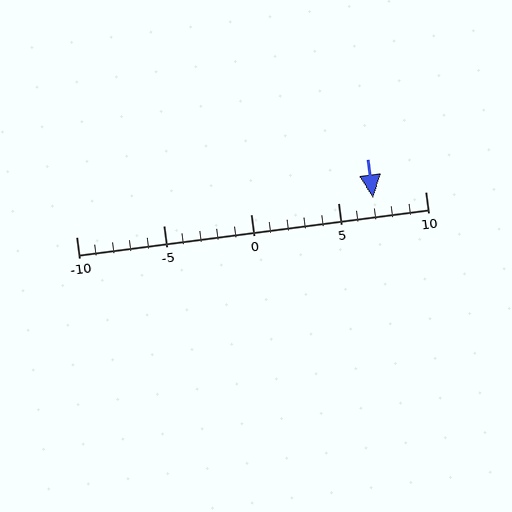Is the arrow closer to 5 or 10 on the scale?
The arrow is closer to 5.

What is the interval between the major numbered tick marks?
The major tick marks are spaced 5 units apart.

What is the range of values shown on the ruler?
The ruler shows values from -10 to 10.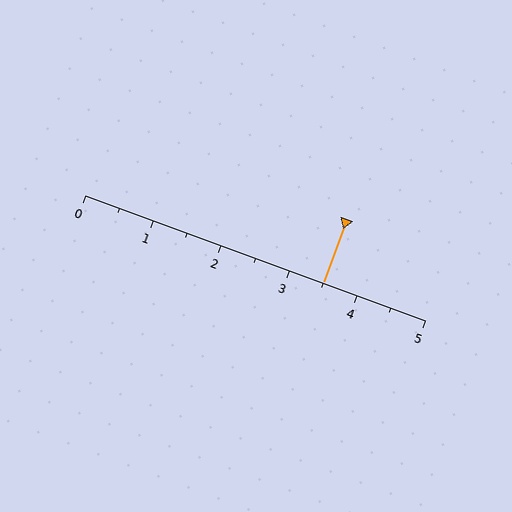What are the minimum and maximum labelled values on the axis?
The axis runs from 0 to 5.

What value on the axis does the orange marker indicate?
The marker indicates approximately 3.5.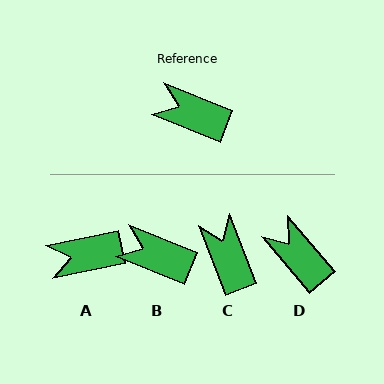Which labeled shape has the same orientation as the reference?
B.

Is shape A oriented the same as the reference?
No, it is off by about 34 degrees.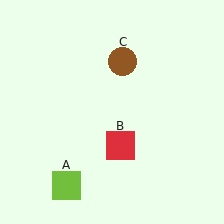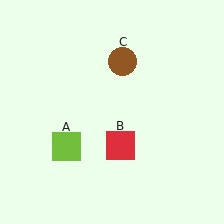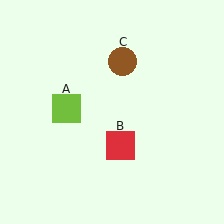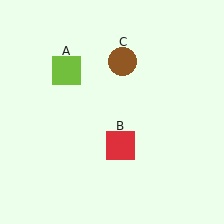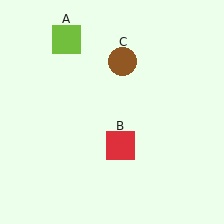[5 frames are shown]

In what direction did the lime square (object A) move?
The lime square (object A) moved up.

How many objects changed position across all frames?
1 object changed position: lime square (object A).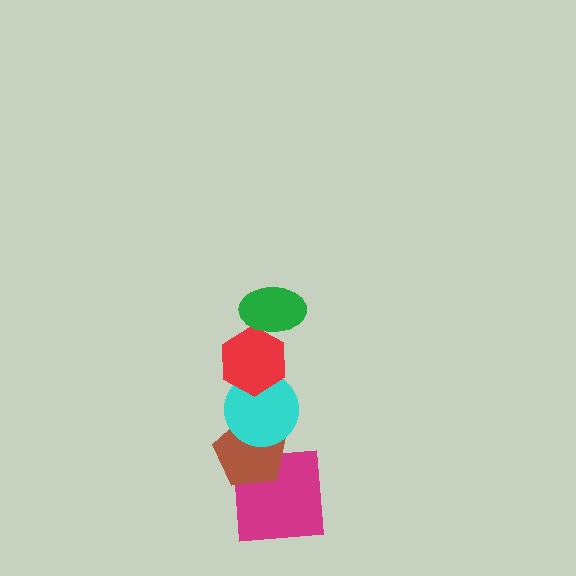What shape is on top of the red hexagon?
The green ellipse is on top of the red hexagon.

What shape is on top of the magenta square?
The brown pentagon is on top of the magenta square.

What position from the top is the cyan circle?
The cyan circle is 3rd from the top.